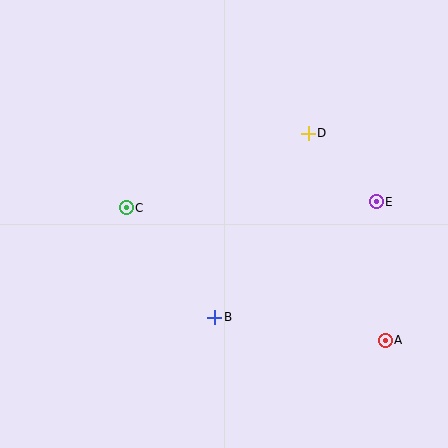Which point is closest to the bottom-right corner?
Point A is closest to the bottom-right corner.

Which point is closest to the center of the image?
Point B at (215, 317) is closest to the center.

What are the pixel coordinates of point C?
Point C is at (126, 208).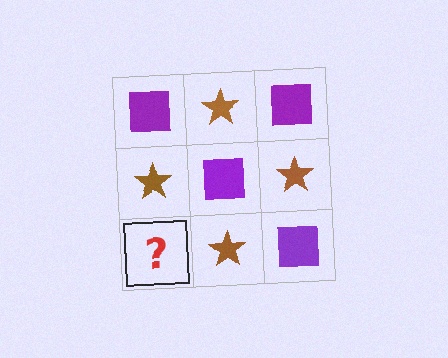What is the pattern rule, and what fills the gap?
The rule is that it alternates purple square and brown star in a checkerboard pattern. The gap should be filled with a purple square.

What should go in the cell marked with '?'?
The missing cell should contain a purple square.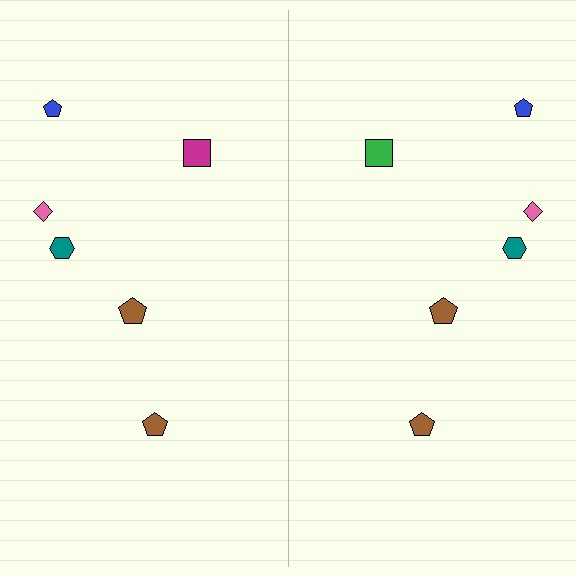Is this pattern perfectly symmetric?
No, the pattern is not perfectly symmetric. The green square on the right side breaks the symmetry — its mirror counterpart is magenta.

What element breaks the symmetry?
The green square on the right side breaks the symmetry — its mirror counterpart is magenta.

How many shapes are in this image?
There are 12 shapes in this image.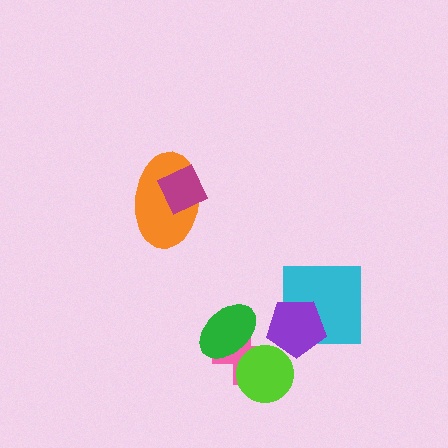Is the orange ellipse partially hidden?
Yes, it is partially covered by another shape.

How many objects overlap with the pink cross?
2 objects overlap with the pink cross.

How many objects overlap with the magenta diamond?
1 object overlaps with the magenta diamond.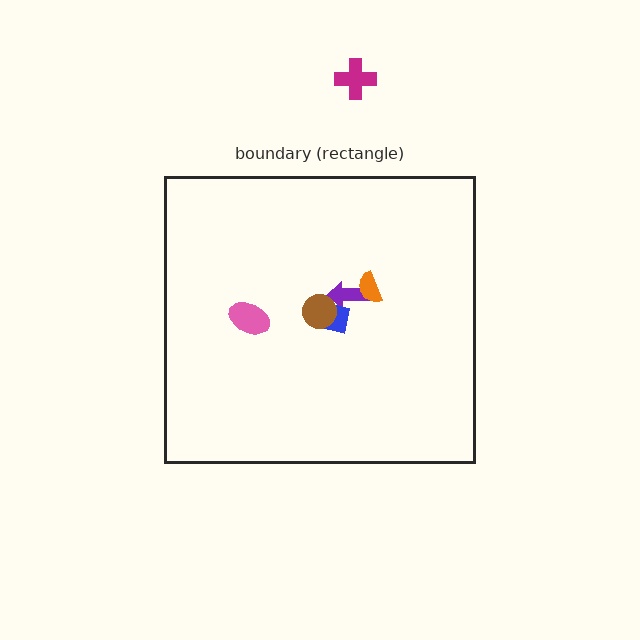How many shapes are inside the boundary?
5 inside, 1 outside.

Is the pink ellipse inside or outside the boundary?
Inside.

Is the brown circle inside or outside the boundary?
Inside.